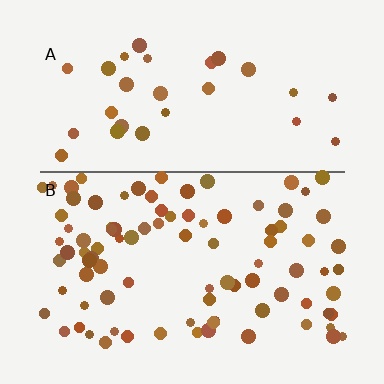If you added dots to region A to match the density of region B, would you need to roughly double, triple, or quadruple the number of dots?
Approximately triple.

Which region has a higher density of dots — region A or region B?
B (the bottom).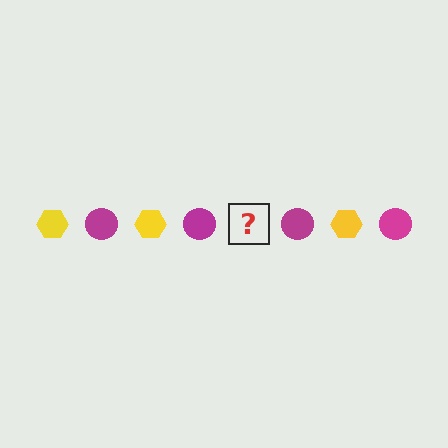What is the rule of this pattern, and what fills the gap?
The rule is that the pattern alternates between yellow hexagon and magenta circle. The gap should be filled with a yellow hexagon.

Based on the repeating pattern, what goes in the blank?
The blank should be a yellow hexagon.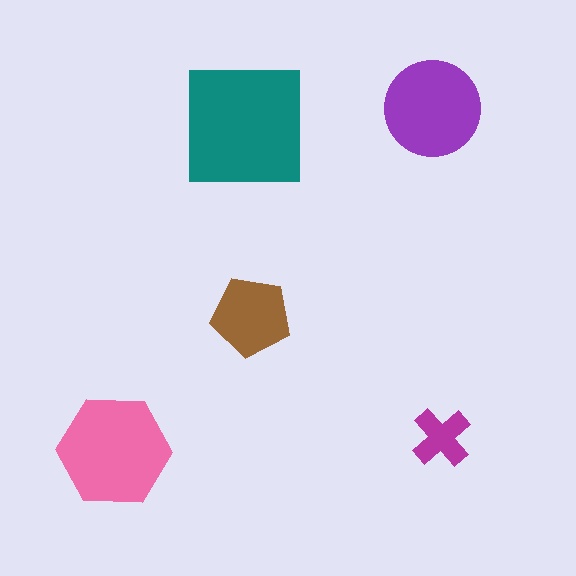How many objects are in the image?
There are 5 objects in the image.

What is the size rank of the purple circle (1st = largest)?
3rd.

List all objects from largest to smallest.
The teal square, the pink hexagon, the purple circle, the brown pentagon, the magenta cross.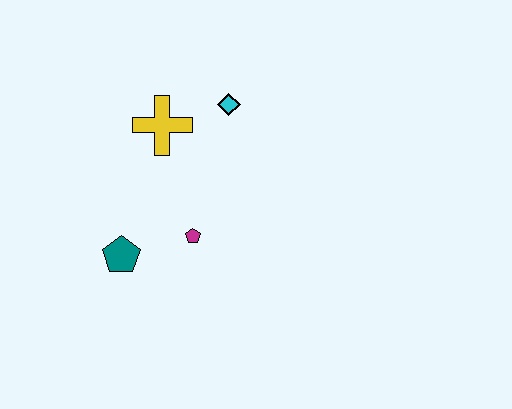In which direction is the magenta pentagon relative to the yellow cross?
The magenta pentagon is below the yellow cross.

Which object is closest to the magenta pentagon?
The teal pentagon is closest to the magenta pentagon.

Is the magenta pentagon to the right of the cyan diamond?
No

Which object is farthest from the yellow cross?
The teal pentagon is farthest from the yellow cross.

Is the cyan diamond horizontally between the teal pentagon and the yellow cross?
No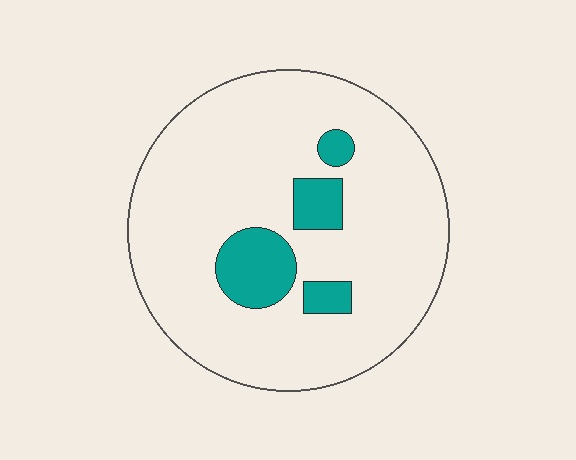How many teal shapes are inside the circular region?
4.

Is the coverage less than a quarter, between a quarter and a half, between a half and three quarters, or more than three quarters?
Less than a quarter.